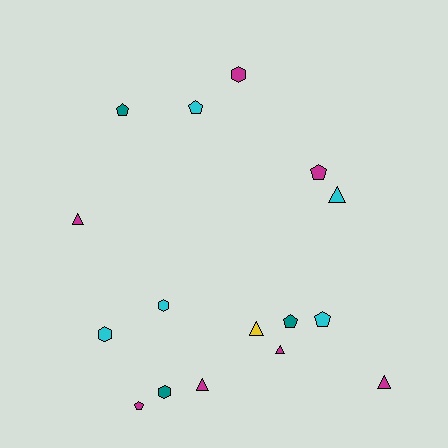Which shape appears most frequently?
Triangle, with 6 objects.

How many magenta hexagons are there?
There is 1 magenta hexagon.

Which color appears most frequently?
Magenta, with 7 objects.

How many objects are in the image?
There are 16 objects.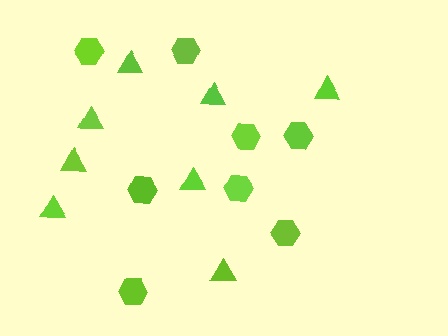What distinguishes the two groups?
There are 2 groups: one group of triangles (8) and one group of hexagons (8).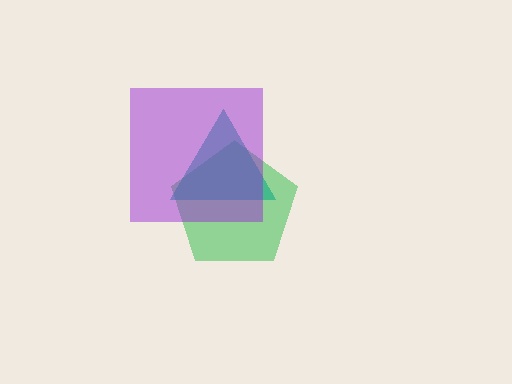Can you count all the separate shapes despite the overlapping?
Yes, there are 3 separate shapes.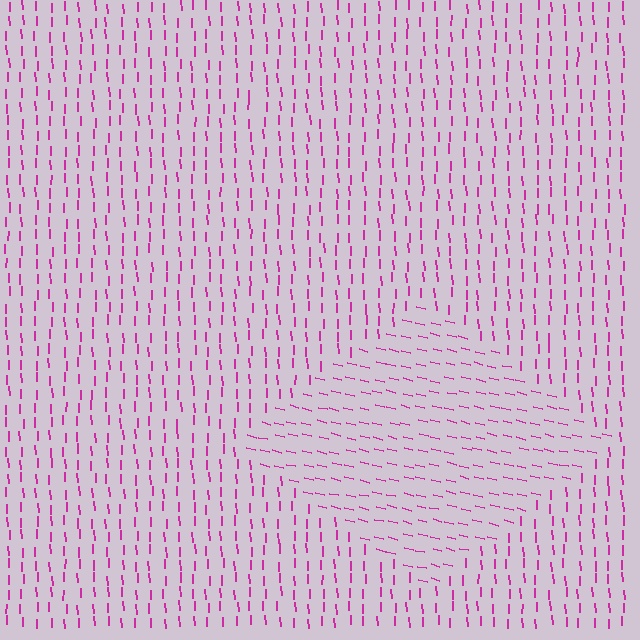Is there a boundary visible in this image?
Yes, there is a texture boundary formed by a change in line orientation.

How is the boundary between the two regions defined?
The boundary is defined purely by a change in line orientation (approximately 74 degrees difference). All lines are the same color and thickness.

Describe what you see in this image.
The image is filled with small magenta line segments. A diamond region in the image has lines oriented differently from the surrounding lines, creating a visible texture boundary.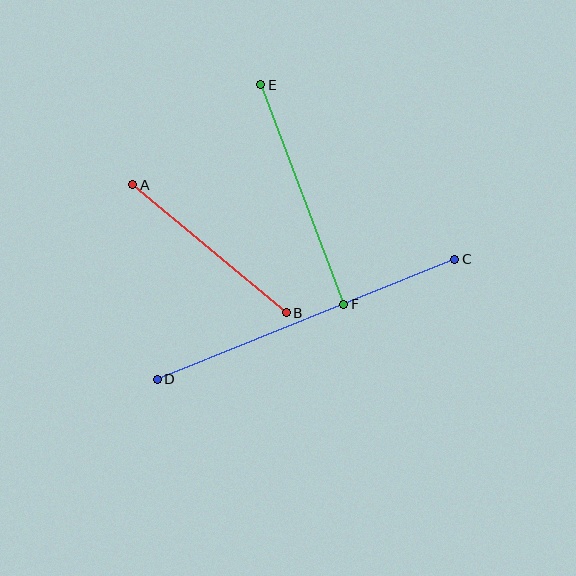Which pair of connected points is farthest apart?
Points C and D are farthest apart.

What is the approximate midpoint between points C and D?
The midpoint is at approximately (306, 319) pixels.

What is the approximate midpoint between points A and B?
The midpoint is at approximately (209, 249) pixels.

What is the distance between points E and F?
The distance is approximately 235 pixels.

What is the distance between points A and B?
The distance is approximately 200 pixels.